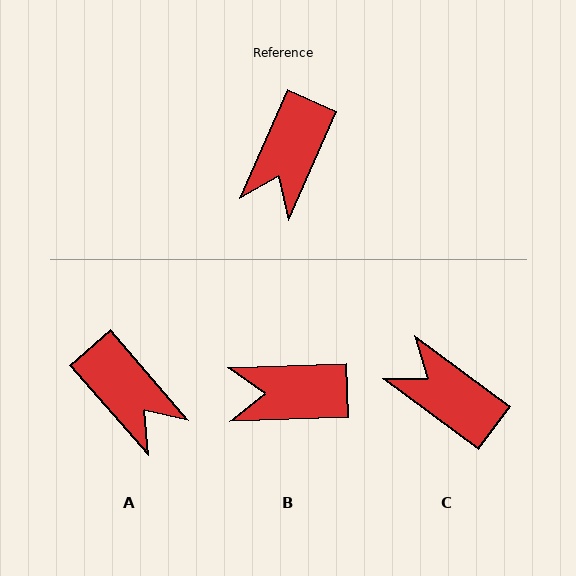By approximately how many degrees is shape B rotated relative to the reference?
Approximately 64 degrees clockwise.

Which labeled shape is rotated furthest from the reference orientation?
C, about 103 degrees away.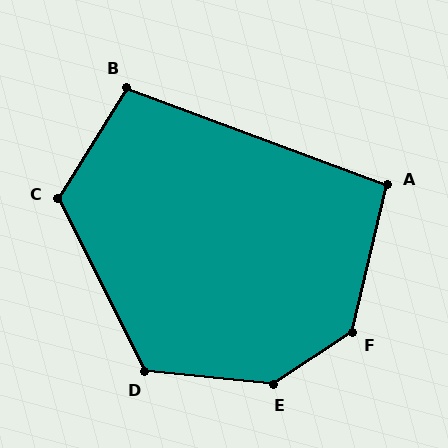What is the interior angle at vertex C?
Approximately 122 degrees (obtuse).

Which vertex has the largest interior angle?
E, at approximately 141 degrees.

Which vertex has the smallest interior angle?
A, at approximately 97 degrees.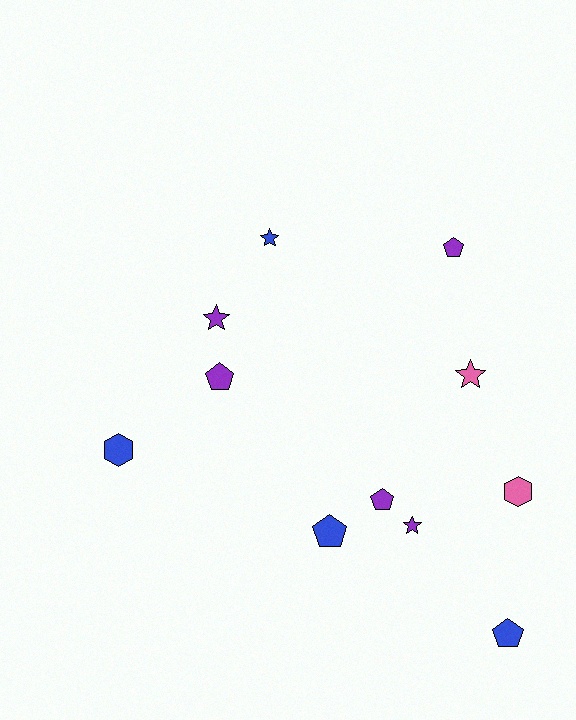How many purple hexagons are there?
There are no purple hexagons.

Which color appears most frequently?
Purple, with 5 objects.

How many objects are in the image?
There are 11 objects.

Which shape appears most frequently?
Pentagon, with 5 objects.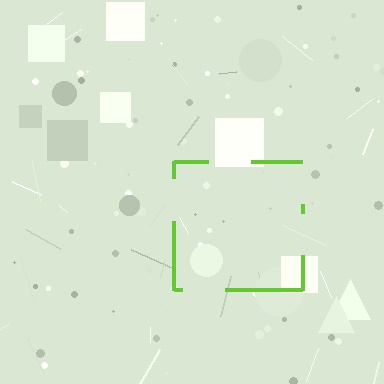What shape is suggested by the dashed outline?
The dashed outline suggests a square.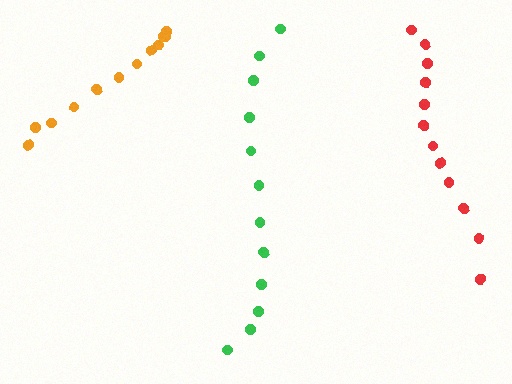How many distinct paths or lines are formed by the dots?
There are 3 distinct paths.